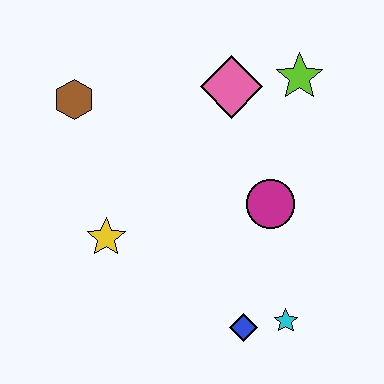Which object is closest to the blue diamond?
The cyan star is closest to the blue diamond.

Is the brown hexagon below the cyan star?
No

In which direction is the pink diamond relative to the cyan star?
The pink diamond is above the cyan star.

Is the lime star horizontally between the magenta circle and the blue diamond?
No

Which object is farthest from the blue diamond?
The brown hexagon is farthest from the blue diamond.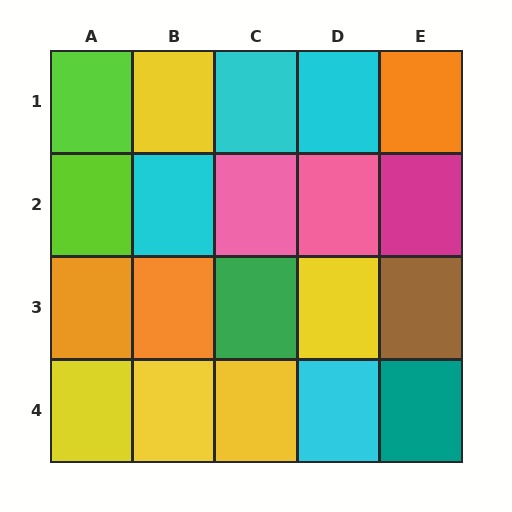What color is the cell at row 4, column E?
Teal.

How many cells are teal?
1 cell is teal.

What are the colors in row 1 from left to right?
Lime, yellow, cyan, cyan, orange.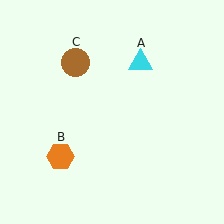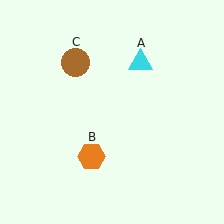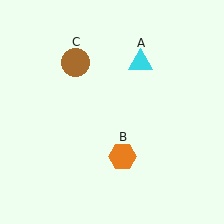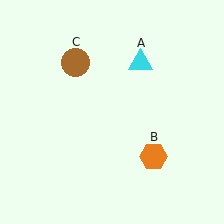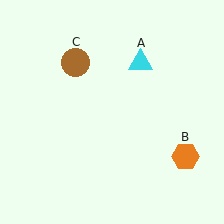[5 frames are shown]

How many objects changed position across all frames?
1 object changed position: orange hexagon (object B).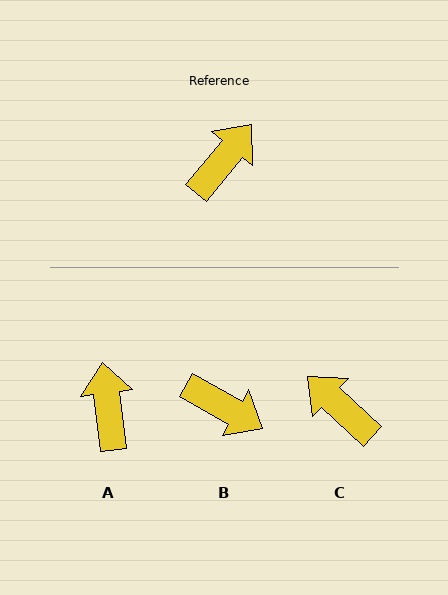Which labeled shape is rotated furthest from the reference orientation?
C, about 86 degrees away.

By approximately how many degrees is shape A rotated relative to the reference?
Approximately 46 degrees counter-clockwise.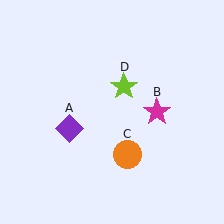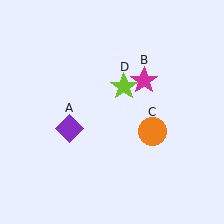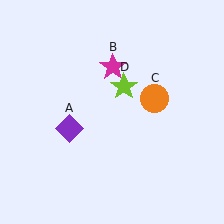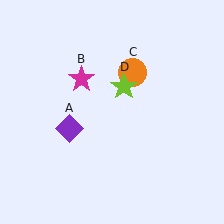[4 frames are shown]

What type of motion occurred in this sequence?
The magenta star (object B), orange circle (object C) rotated counterclockwise around the center of the scene.